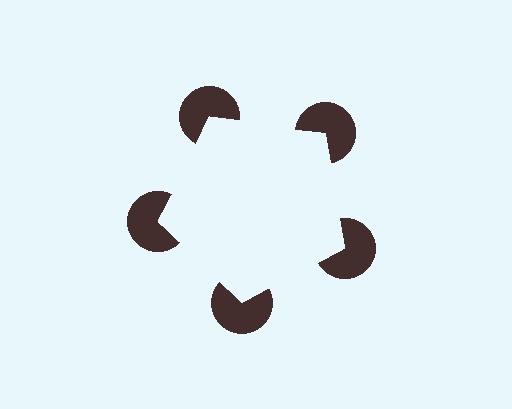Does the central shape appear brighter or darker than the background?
It typically appears slightly brighter than the background, even though no actual brightness change is drawn.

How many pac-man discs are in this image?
There are 5 — one at each vertex of the illusory pentagon.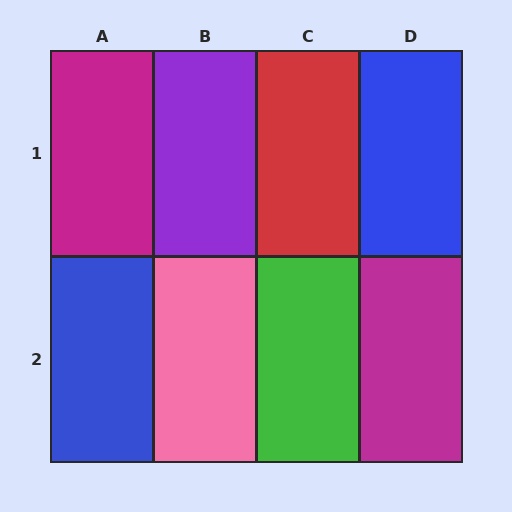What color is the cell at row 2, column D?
Magenta.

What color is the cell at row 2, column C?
Green.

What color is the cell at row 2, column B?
Pink.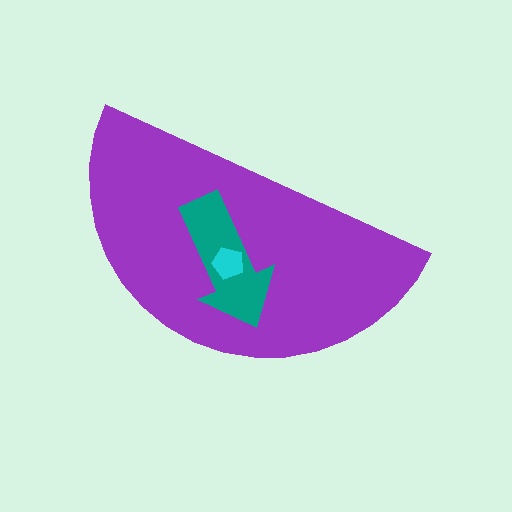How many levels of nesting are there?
3.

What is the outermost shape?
The purple semicircle.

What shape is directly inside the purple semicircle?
The teal arrow.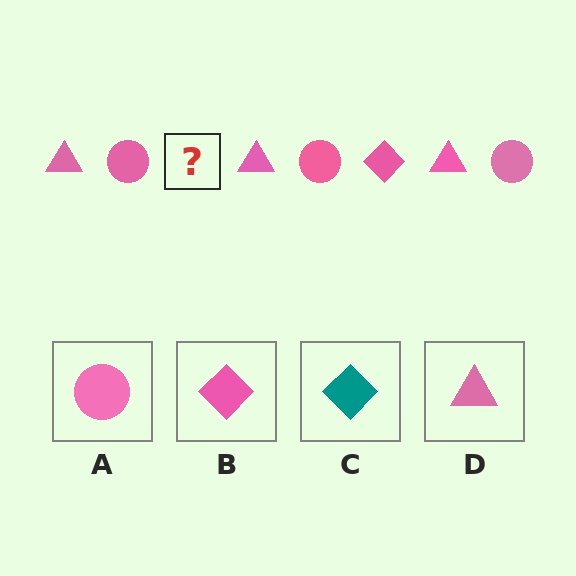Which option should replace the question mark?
Option B.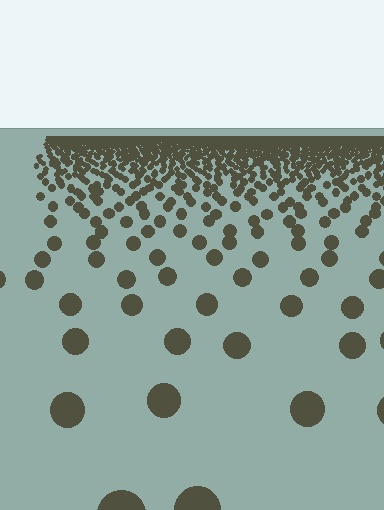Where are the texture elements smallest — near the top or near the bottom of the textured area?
Near the top.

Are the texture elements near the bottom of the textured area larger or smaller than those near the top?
Larger. Near the bottom, elements are closer to the viewer and appear at a bigger on-screen size.